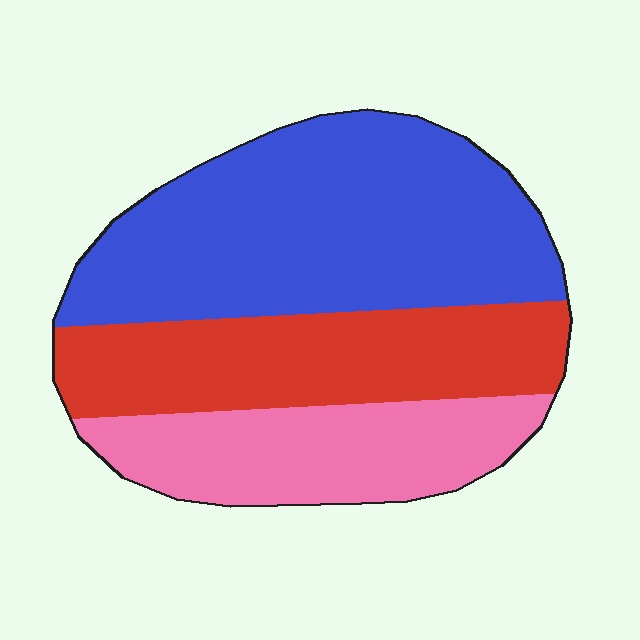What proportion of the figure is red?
Red covers roughly 30% of the figure.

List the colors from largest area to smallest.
From largest to smallest: blue, red, pink.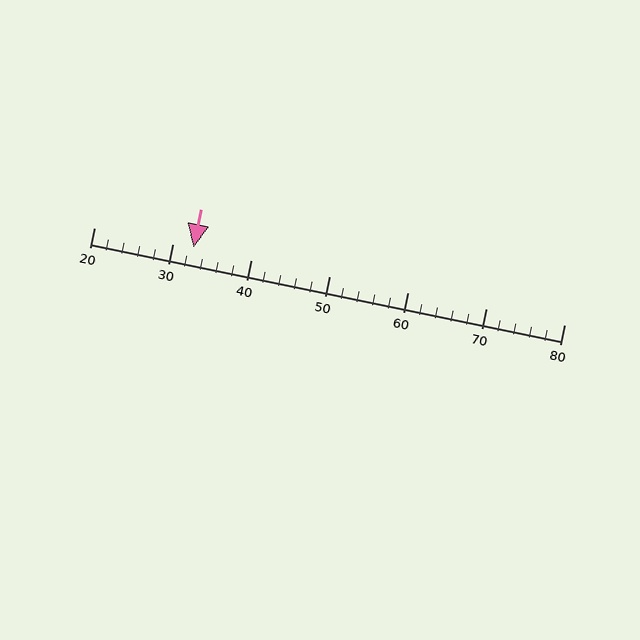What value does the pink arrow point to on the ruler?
The pink arrow points to approximately 33.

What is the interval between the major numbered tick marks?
The major tick marks are spaced 10 units apart.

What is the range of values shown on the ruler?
The ruler shows values from 20 to 80.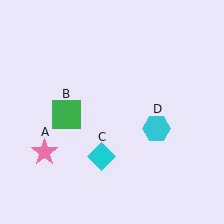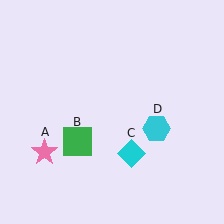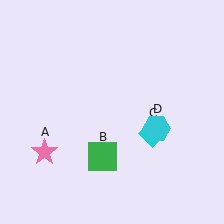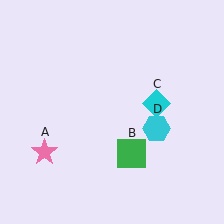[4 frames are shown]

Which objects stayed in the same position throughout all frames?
Pink star (object A) and cyan hexagon (object D) remained stationary.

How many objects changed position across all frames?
2 objects changed position: green square (object B), cyan diamond (object C).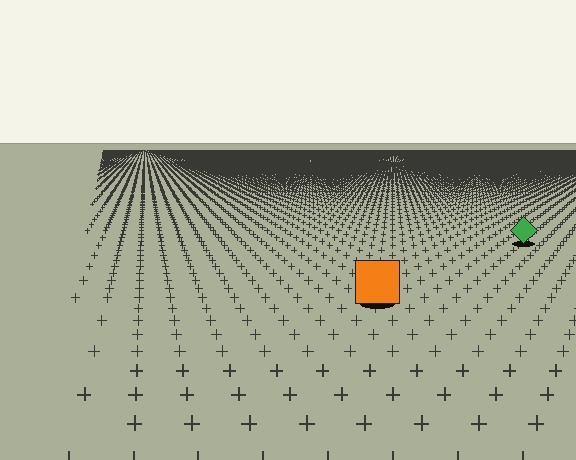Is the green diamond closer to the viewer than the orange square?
No. The orange square is closer — you can tell from the texture gradient: the ground texture is coarser near it.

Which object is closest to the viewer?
The orange square is closest. The texture marks near it are larger and more spread out.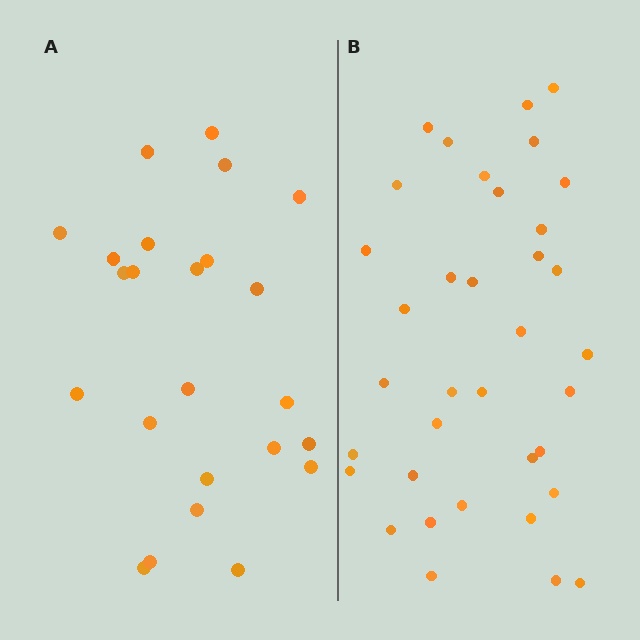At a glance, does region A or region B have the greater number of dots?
Region B (the right region) has more dots.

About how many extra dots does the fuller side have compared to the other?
Region B has roughly 12 or so more dots than region A.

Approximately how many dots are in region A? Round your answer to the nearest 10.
About 20 dots. (The exact count is 24, which rounds to 20.)